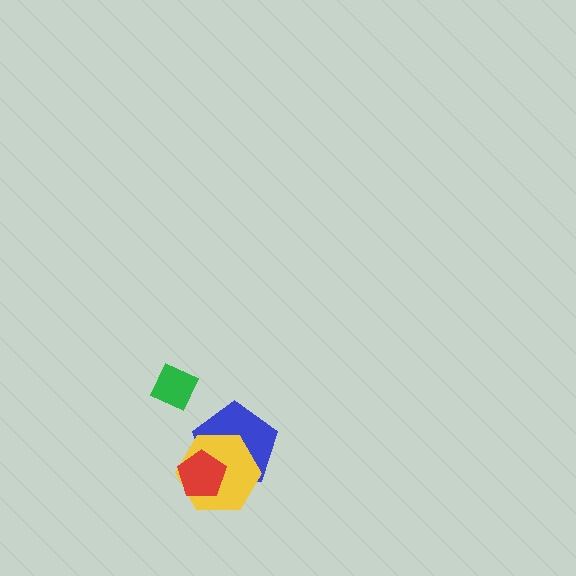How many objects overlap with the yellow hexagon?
2 objects overlap with the yellow hexagon.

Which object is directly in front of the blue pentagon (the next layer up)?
The yellow hexagon is directly in front of the blue pentagon.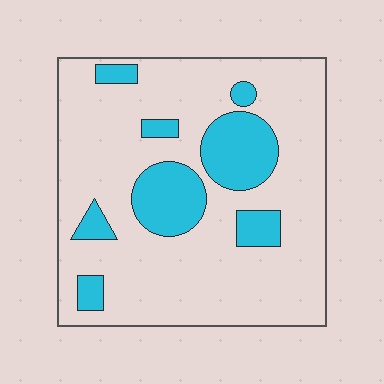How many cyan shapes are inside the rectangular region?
8.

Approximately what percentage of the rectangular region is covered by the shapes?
Approximately 20%.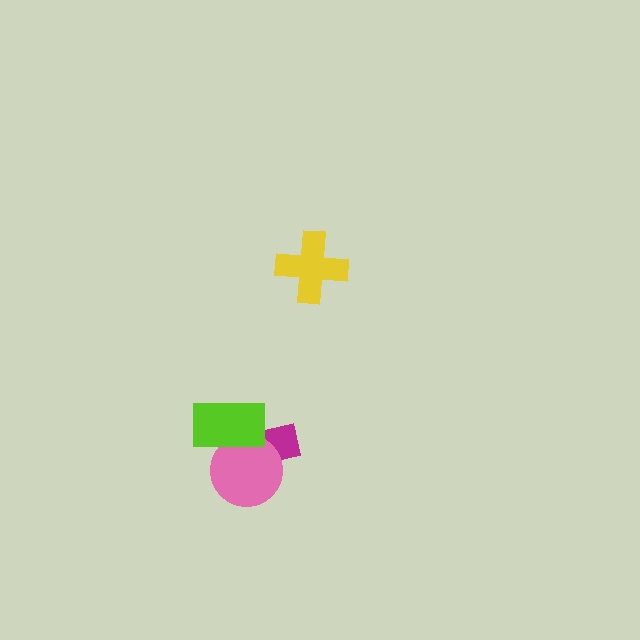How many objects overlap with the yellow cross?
0 objects overlap with the yellow cross.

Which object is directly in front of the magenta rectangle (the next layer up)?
The pink circle is directly in front of the magenta rectangle.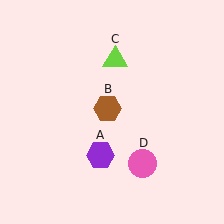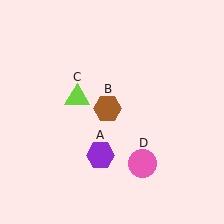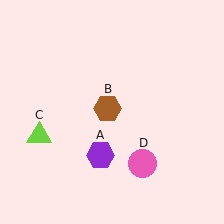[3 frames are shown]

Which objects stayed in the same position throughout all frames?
Purple hexagon (object A) and brown hexagon (object B) and pink circle (object D) remained stationary.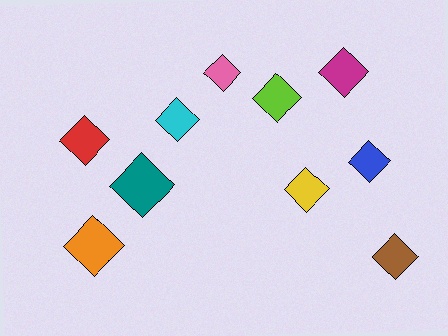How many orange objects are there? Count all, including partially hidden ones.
There is 1 orange object.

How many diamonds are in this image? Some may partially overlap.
There are 10 diamonds.